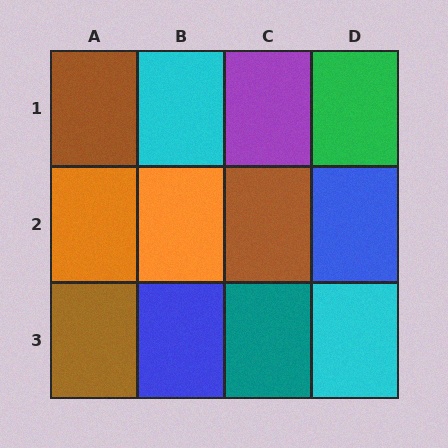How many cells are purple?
1 cell is purple.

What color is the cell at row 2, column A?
Orange.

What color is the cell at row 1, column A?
Brown.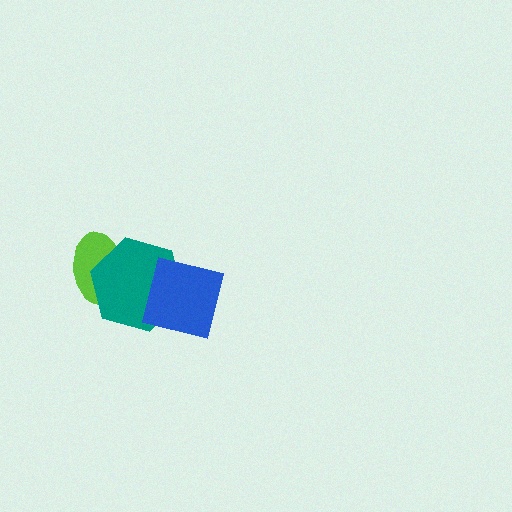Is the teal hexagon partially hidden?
Yes, it is partially covered by another shape.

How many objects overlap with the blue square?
1 object overlaps with the blue square.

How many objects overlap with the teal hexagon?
2 objects overlap with the teal hexagon.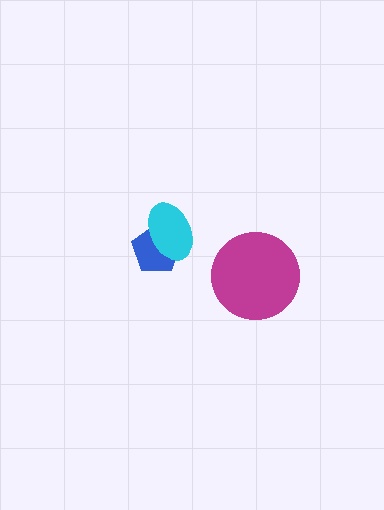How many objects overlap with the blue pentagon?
1 object overlaps with the blue pentagon.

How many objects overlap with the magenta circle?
0 objects overlap with the magenta circle.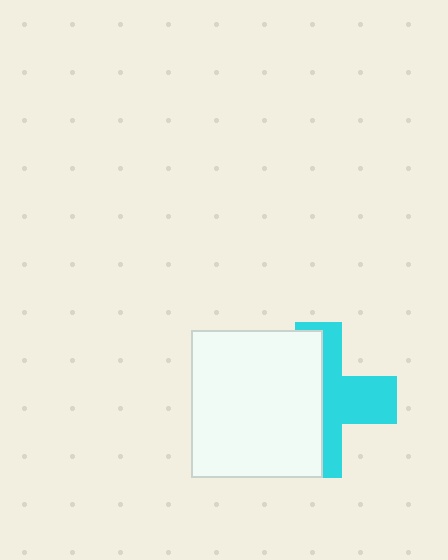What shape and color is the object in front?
The object in front is a white rectangle.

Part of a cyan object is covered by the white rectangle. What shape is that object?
It is a cross.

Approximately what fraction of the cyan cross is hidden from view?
Roughly 54% of the cyan cross is hidden behind the white rectangle.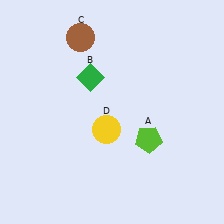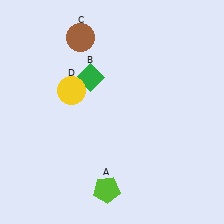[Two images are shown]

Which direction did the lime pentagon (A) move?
The lime pentagon (A) moved down.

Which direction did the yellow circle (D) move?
The yellow circle (D) moved up.